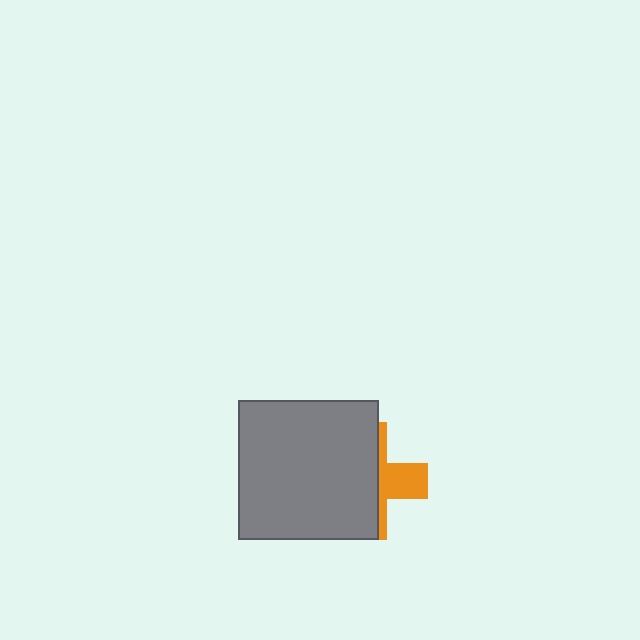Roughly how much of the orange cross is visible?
A small part of it is visible (roughly 33%).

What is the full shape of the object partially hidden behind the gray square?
The partially hidden object is an orange cross.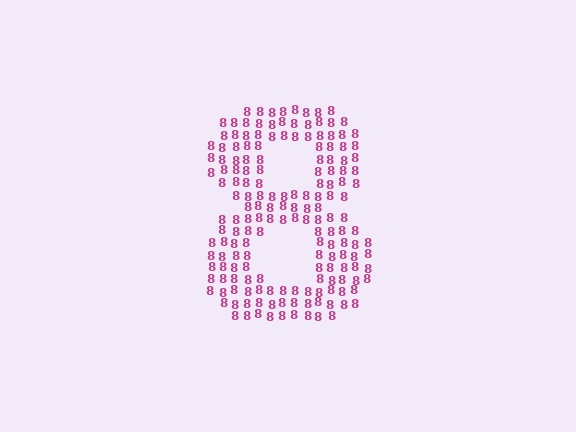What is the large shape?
The large shape is the digit 8.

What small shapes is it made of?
It is made of small digit 8's.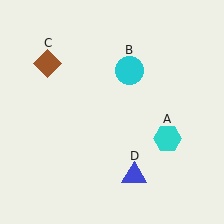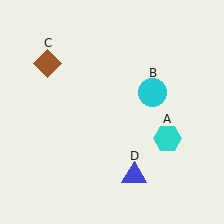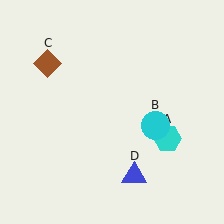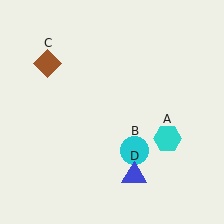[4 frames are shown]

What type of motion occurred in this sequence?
The cyan circle (object B) rotated clockwise around the center of the scene.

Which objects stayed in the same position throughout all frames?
Cyan hexagon (object A) and brown diamond (object C) and blue triangle (object D) remained stationary.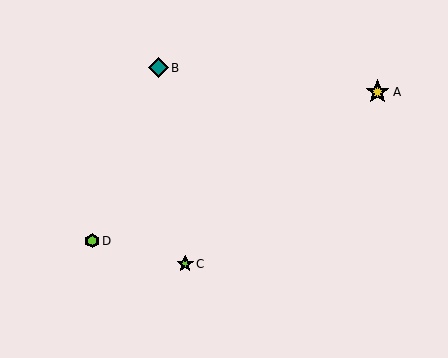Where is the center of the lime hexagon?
The center of the lime hexagon is at (92, 241).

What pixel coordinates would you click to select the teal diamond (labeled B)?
Click at (158, 68) to select the teal diamond B.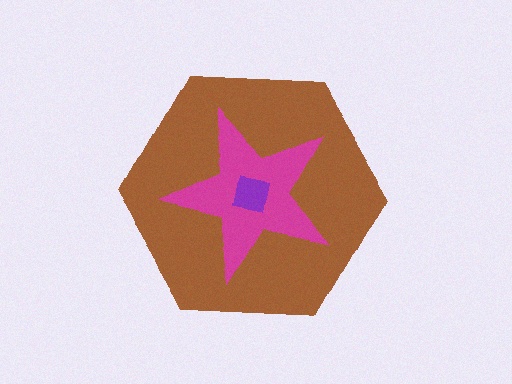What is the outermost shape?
The brown hexagon.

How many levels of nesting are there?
3.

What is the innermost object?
The purple square.